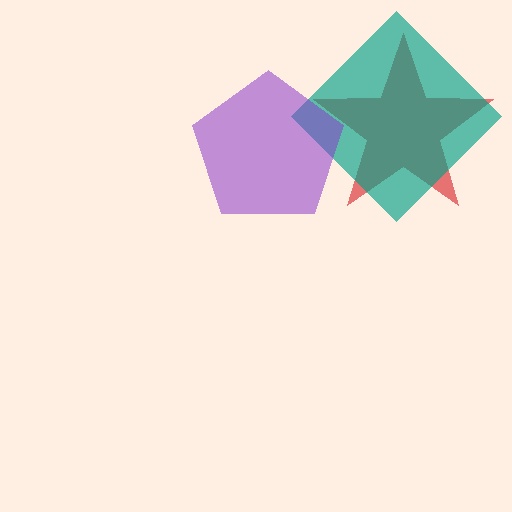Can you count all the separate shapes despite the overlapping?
Yes, there are 3 separate shapes.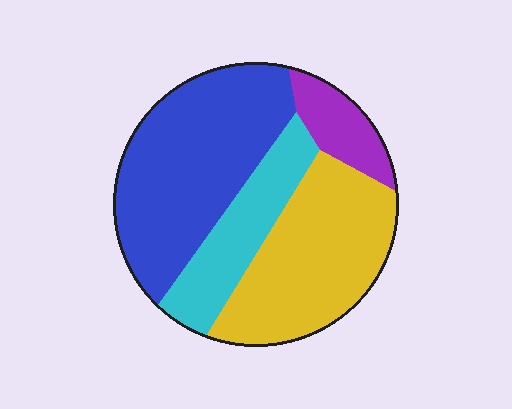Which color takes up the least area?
Purple, at roughly 10%.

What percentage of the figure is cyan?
Cyan takes up about one sixth (1/6) of the figure.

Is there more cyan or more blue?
Blue.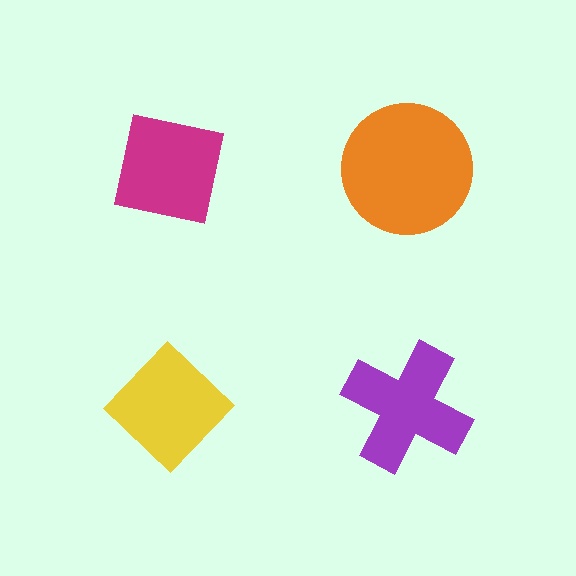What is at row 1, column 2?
An orange circle.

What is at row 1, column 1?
A magenta square.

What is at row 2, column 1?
A yellow diamond.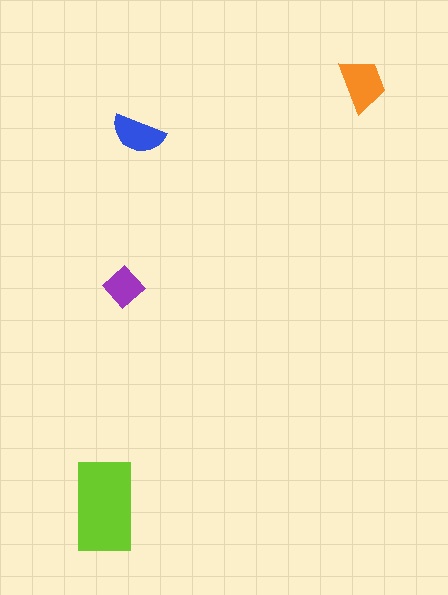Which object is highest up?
The orange trapezoid is topmost.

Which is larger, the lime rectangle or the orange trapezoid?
The lime rectangle.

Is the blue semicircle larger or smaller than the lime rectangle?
Smaller.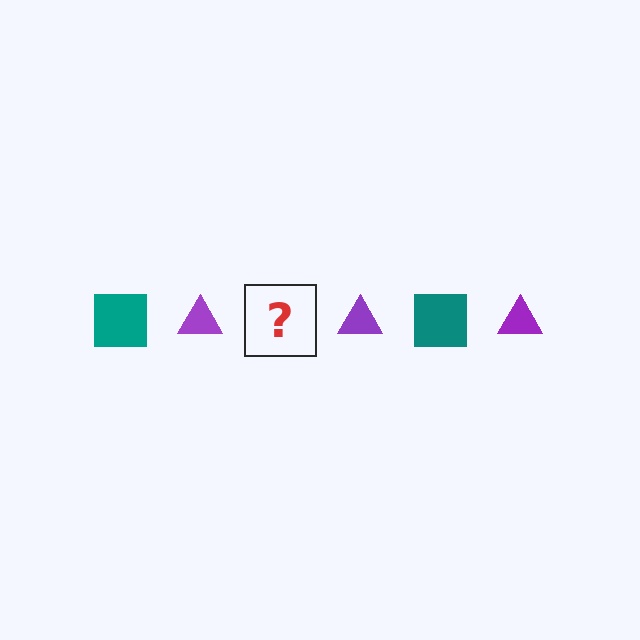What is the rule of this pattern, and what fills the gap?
The rule is that the pattern alternates between teal square and purple triangle. The gap should be filled with a teal square.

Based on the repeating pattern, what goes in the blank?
The blank should be a teal square.